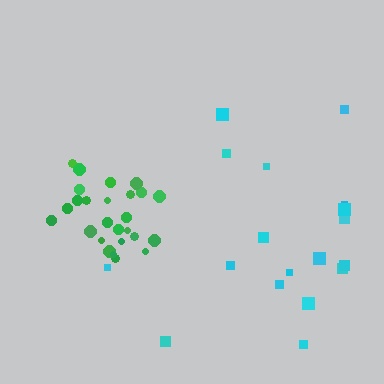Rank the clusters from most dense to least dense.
green, cyan.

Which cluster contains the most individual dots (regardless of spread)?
Green (26).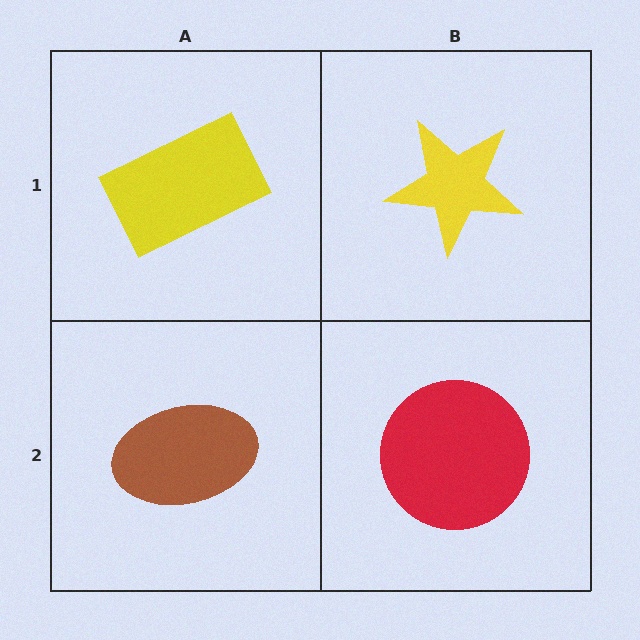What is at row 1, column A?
A yellow rectangle.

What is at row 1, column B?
A yellow star.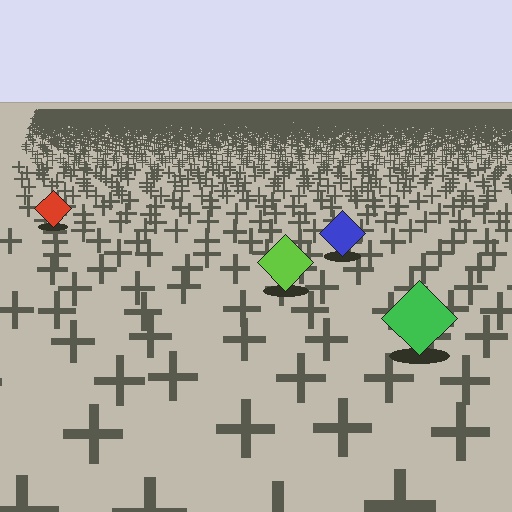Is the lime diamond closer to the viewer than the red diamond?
Yes. The lime diamond is closer — you can tell from the texture gradient: the ground texture is coarser near it.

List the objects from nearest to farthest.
From nearest to farthest: the green diamond, the lime diamond, the blue diamond, the red diamond.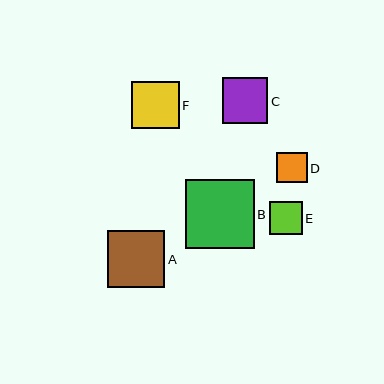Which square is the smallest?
Square D is the smallest with a size of approximately 30 pixels.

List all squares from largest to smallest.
From largest to smallest: B, A, F, C, E, D.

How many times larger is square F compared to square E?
Square F is approximately 1.5 times the size of square E.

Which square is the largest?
Square B is the largest with a size of approximately 69 pixels.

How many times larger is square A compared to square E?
Square A is approximately 1.8 times the size of square E.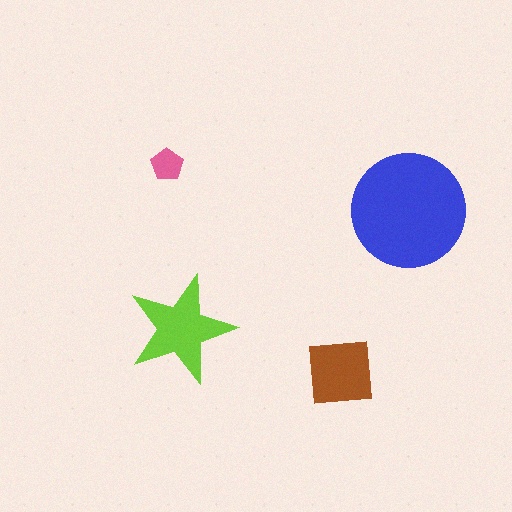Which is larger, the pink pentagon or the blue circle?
The blue circle.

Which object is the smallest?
The pink pentagon.